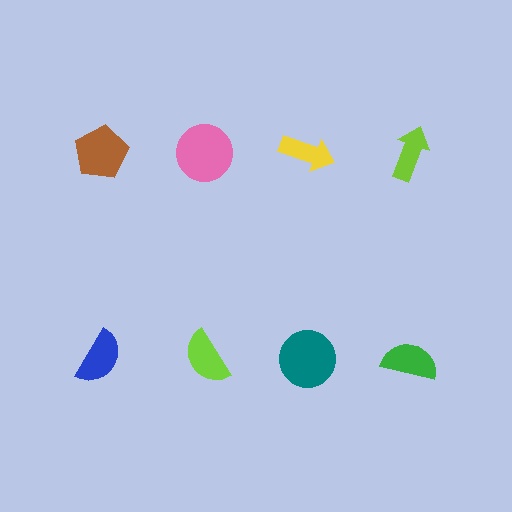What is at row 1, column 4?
A lime arrow.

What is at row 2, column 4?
A green semicircle.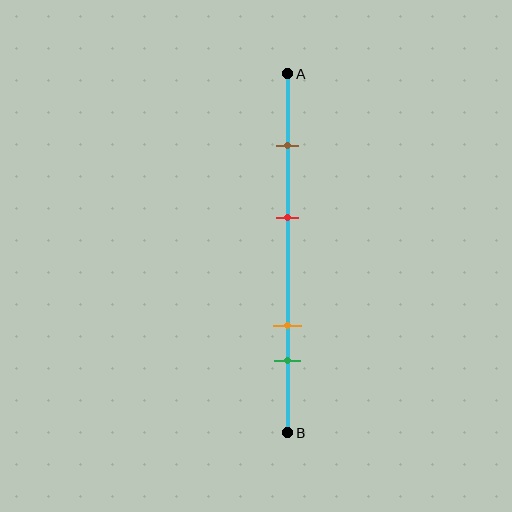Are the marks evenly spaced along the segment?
No, the marks are not evenly spaced.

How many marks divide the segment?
There are 4 marks dividing the segment.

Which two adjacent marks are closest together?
The orange and green marks are the closest adjacent pair.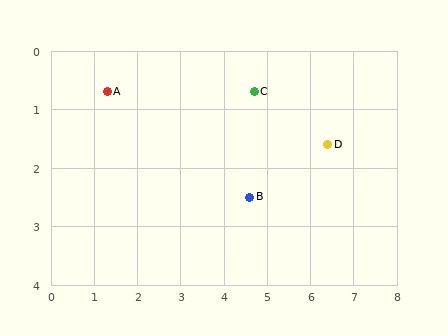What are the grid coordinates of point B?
Point B is at approximately (4.6, 2.5).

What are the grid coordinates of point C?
Point C is at approximately (4.7, 0.7).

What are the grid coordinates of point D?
Point D is at approximately (6.4, 1.6).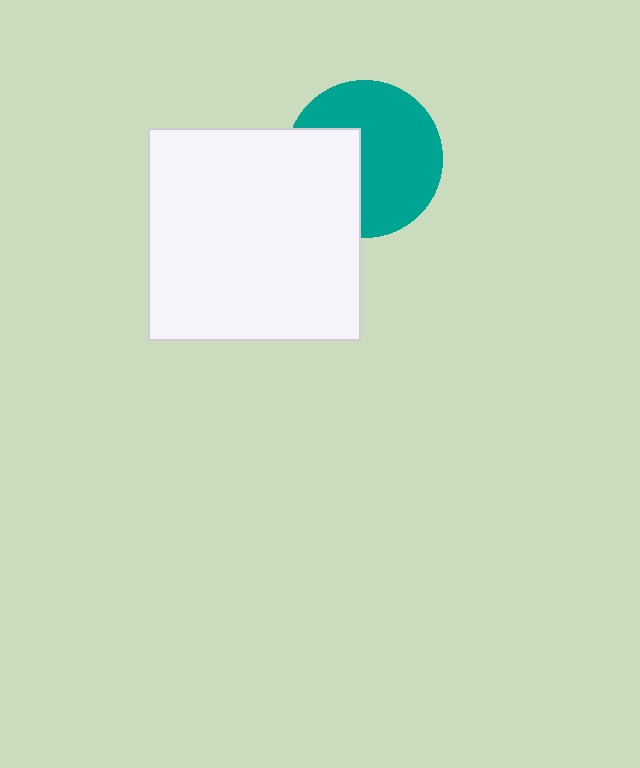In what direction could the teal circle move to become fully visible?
The teal circle could move right. That would shift it out from behind the white square entirely.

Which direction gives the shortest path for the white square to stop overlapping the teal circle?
Moving left gives the shortest separation.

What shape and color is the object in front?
The object in front is a white square.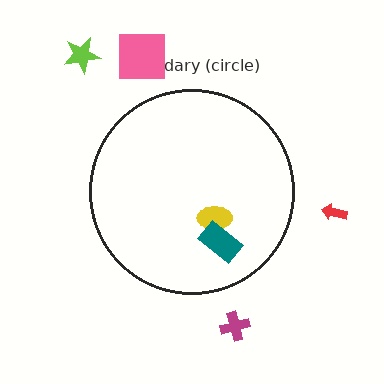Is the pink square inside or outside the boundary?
Outside.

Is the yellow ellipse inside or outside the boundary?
Inside.